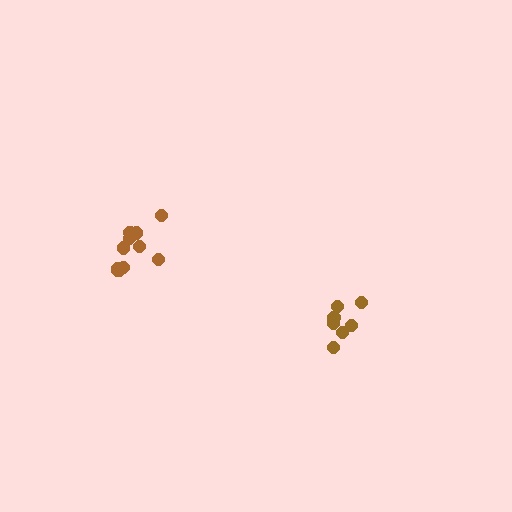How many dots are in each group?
Group 1: 11 dots, Group 2: 10 dots (21 total).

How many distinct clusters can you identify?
There are 2 distinct clusters.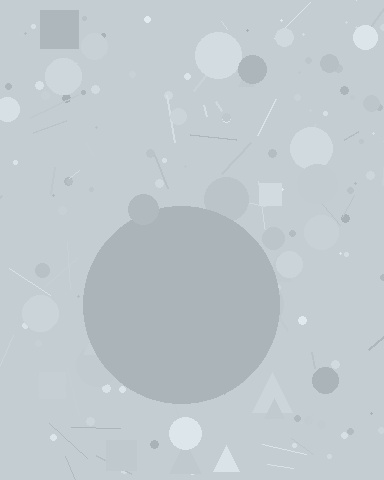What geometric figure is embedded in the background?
A circle is embedded in the background.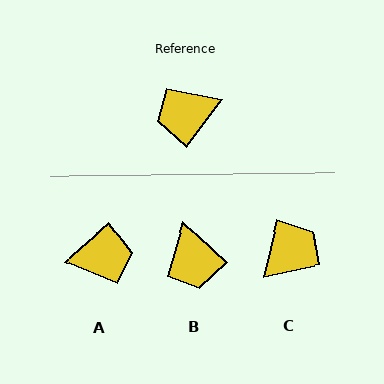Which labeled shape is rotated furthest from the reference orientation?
A, about 169 degrees away.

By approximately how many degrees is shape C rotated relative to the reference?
Approximately 156 degrees clockwise.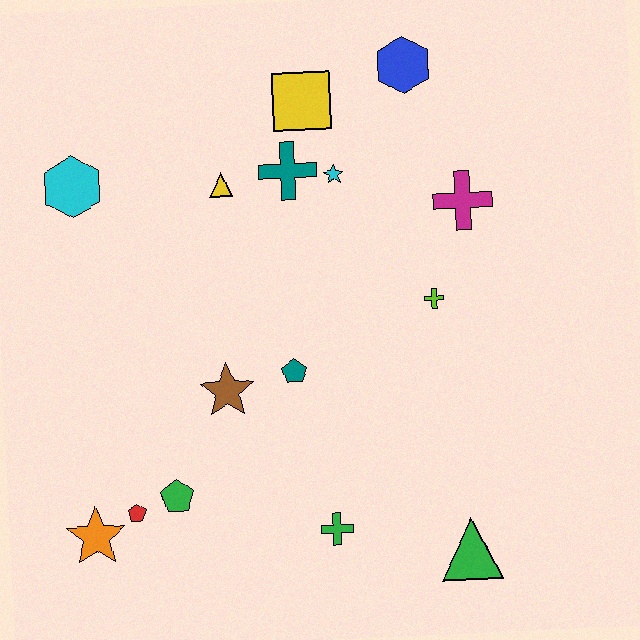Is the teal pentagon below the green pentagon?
No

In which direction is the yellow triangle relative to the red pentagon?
The yellow triangle is above the red pentagon.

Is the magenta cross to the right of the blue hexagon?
Yes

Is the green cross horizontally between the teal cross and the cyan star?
Yes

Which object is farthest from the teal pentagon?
The blue hexagon is farthest from the teal pentagon.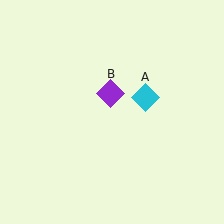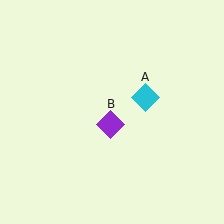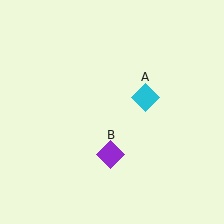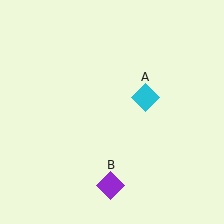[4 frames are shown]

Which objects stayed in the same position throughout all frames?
Cyan diamond (object A) remained stationary.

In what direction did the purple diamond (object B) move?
The purple diamond (object B) moved down.